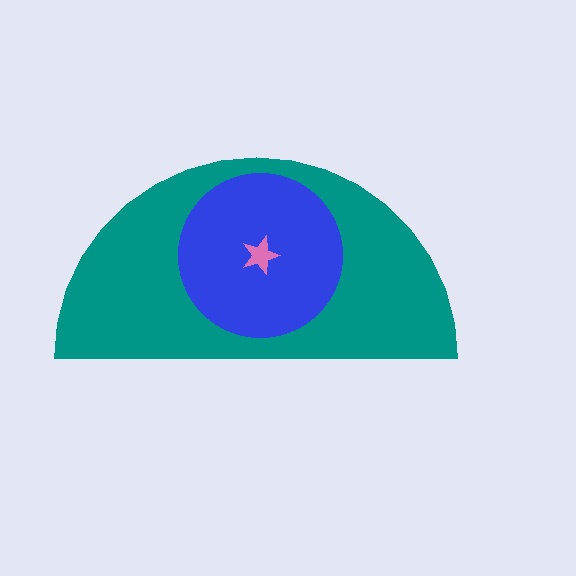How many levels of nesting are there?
3.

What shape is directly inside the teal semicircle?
The blue circle.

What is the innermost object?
The pink star.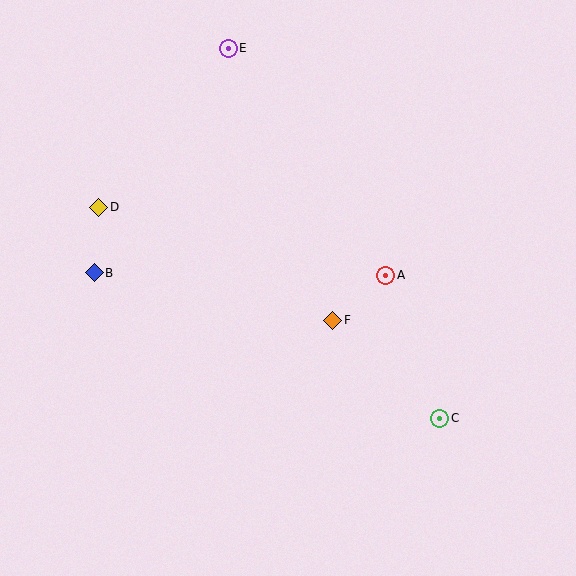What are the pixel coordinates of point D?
Point D is at (99, 207).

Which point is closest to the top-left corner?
Point D is closest to the top-left corner.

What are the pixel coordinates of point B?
Point B is at (94, 273).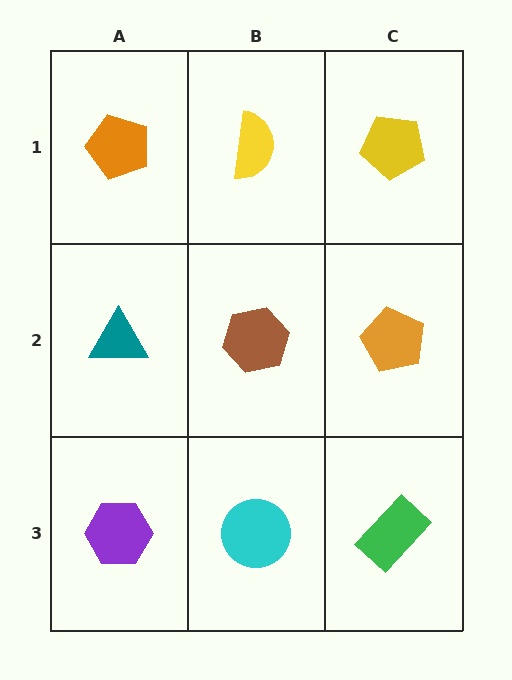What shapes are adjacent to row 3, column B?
A brown hexagon (row 2, column B), a purple hexagon (row 3, column A), a green rectangle (row 3, column C).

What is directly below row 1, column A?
A teal triangle.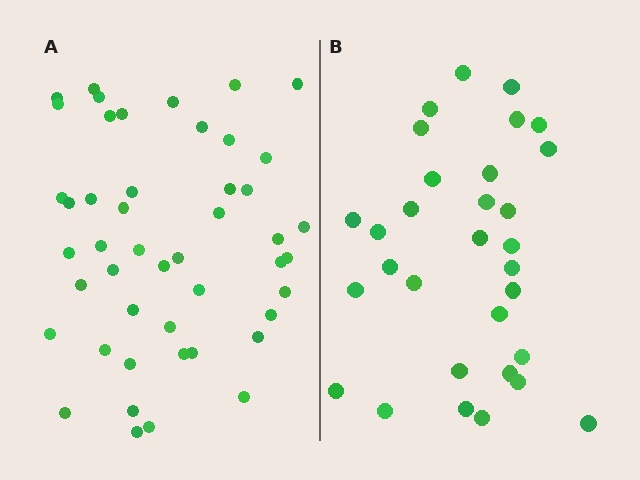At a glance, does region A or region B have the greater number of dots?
Region A (the left region) has more dots.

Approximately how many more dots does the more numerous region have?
Region A has approximately 15 more dots than region B.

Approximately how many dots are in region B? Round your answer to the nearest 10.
About 30 dots. (The exact count is 31, which rounds to 30.)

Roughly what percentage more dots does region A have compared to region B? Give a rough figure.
About 50% more.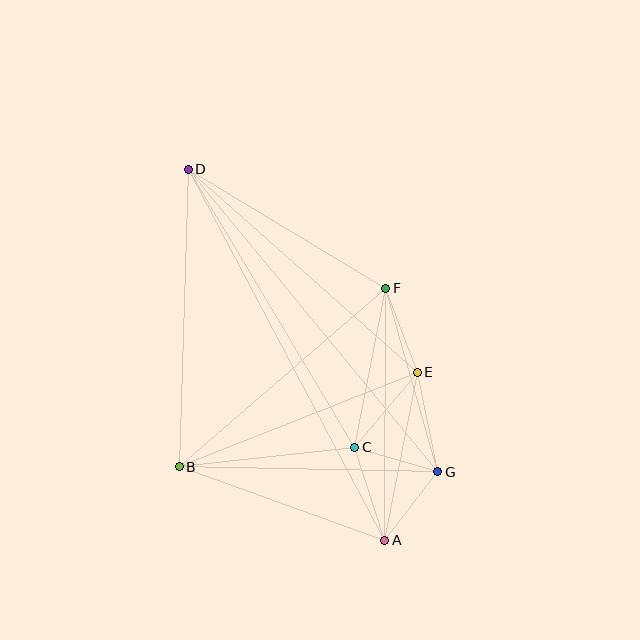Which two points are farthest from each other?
Points A and D are farthest from each other.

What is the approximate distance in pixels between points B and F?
The distance between B and F is approximately 273 pixels.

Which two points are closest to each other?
Points C and G are closest to each other.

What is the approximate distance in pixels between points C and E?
The distance between C and E is approximately 98 pixels.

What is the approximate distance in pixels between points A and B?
The distance between A and B is approximately 218 pixels.